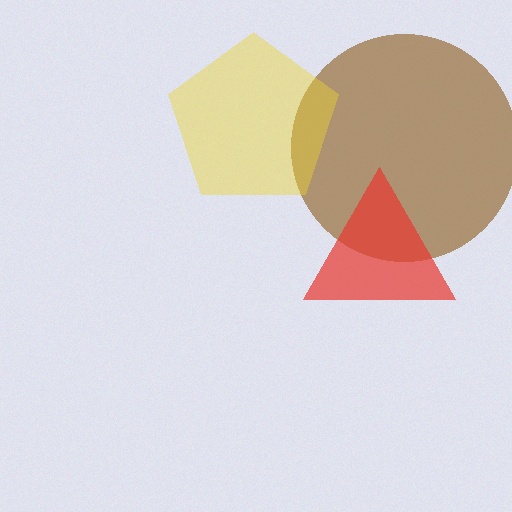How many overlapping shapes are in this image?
There are 3 overlapping shapes in the image.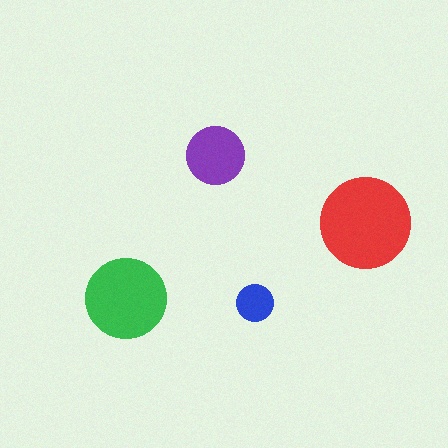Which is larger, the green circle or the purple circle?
The green one.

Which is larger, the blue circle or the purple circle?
The purple one.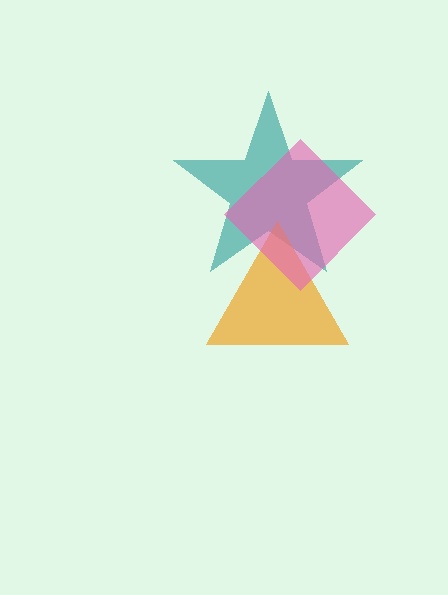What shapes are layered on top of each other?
The layered shapes are: a teal star, an orange triangle, a pink diamond.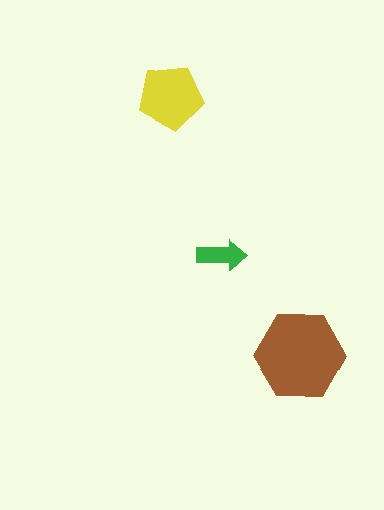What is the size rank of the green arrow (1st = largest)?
3rd.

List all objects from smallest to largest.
The green arrow, the yellow pentagon, the brown hexagon.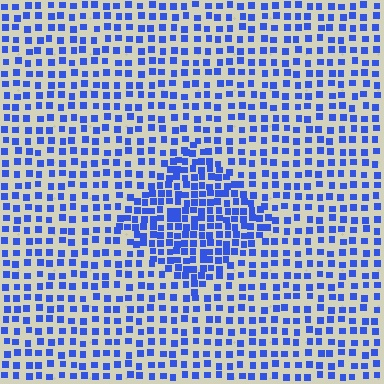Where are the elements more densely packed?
The elements are more densely packed inside the diamond boundary.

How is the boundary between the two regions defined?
The boundary is defined by a change in element density (approximately 1.8x ratio). All elements are the same color, size, and shape.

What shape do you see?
I see a diamond.